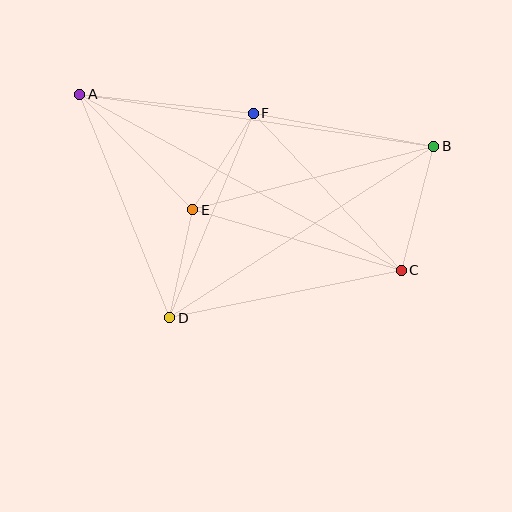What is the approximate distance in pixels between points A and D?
The distance between A and D is approximately 241 pixels.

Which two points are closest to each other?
Points D and E are closest to each other.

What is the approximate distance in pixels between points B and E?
The distance between B and E is approximately 249 pixels.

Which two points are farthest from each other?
Points A and C are farthest from each other.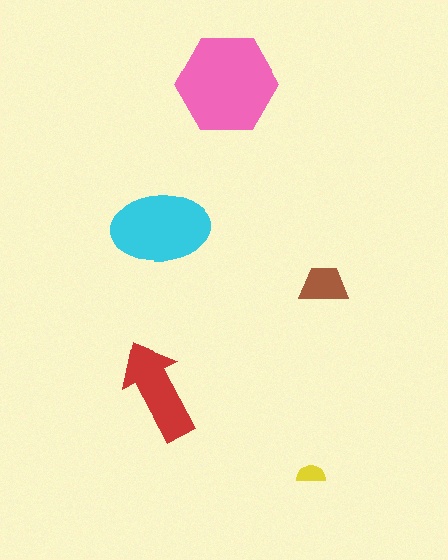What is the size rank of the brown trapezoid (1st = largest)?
4th.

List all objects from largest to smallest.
The pink hexagon, the cyan ellipse, the red arrow, the brown trapezoid, the yellow semicircle.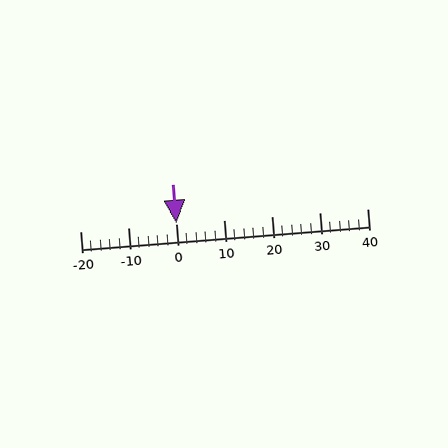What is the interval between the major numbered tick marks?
The major tick marks are spaced 10 units apart.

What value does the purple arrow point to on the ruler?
The purple arrow points to approximately 0.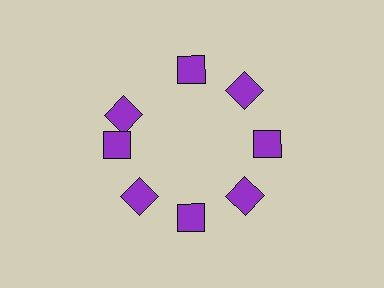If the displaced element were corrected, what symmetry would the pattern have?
It would have 8-fold rotational symmetry — the pattern would map onto itself every 45 degrees.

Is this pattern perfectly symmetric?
No. The 8 purple diamonds are arranged in a ring, but one element near the 10 o'clock position is rotated out of alignment along the ring, breaking the 8-fold rotational symmetry.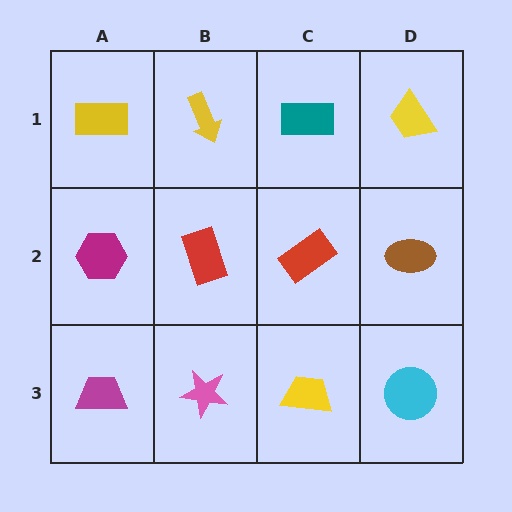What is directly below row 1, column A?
A magenta hexagon.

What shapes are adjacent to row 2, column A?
A yellow rectangle (row 1, column A), a magenta trapezoid (row 3, column A), a red rectangle (row 2, column B).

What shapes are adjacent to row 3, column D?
A brown ellipse (row 2, column D), a yellow trapezoid (row 3, column C).